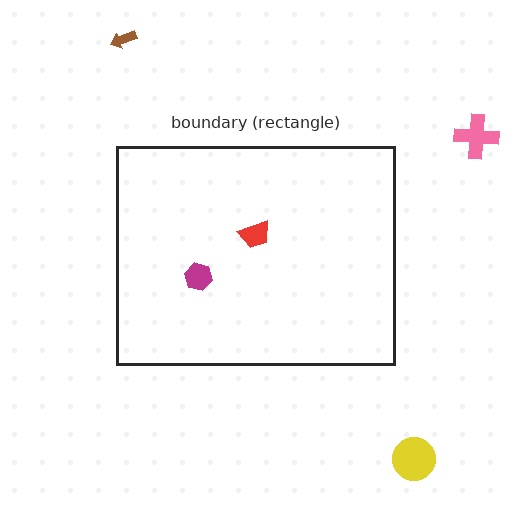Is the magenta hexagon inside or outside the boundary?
Inside.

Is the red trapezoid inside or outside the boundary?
Inside.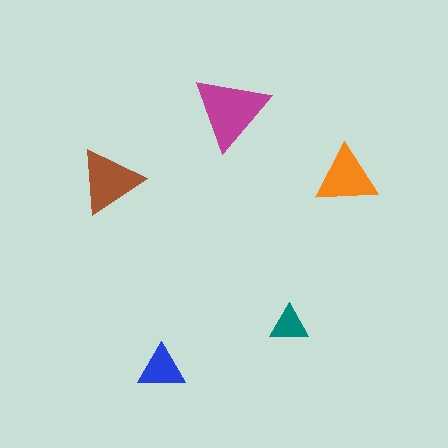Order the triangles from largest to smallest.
the magenta one, the brown one, the orange one, the blue one, the teal one.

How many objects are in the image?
There are 5 objects in the image.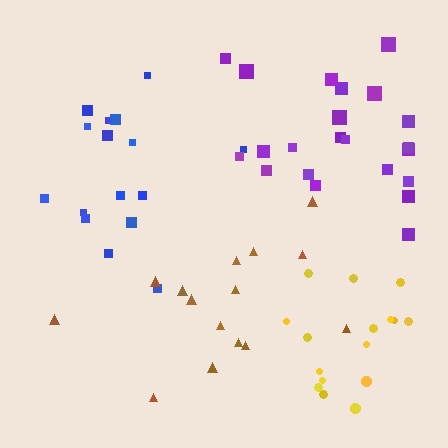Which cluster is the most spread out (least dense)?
Brown.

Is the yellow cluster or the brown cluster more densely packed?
Yellow.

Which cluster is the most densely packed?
Yellow.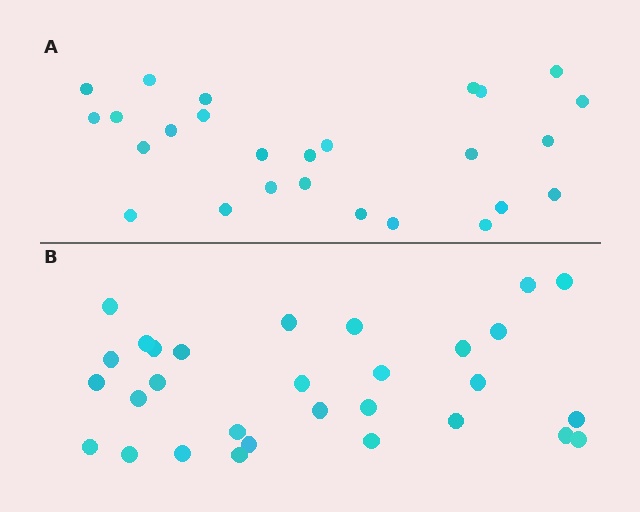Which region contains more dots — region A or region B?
Region B (the bottom region) has more dots.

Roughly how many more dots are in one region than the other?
Region B has about 4 more dots than region A.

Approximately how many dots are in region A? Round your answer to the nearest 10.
About 30 dots. (The exact count is 26, which rounds to 30.)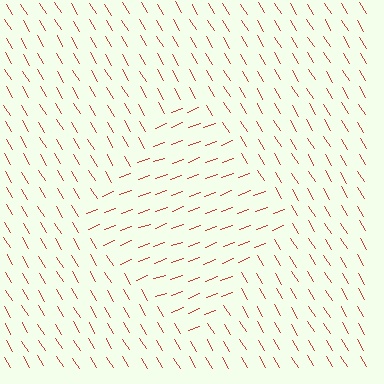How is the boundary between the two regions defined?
The boundary is defined purely by a change in line orientation (approximately 79 degrees difference). All lines are the same color and thickness.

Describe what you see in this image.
The image is filled with small red line segments. A diamond region in the image has lines oriented differently from the surrounding lines, creating a visible texture boundary.